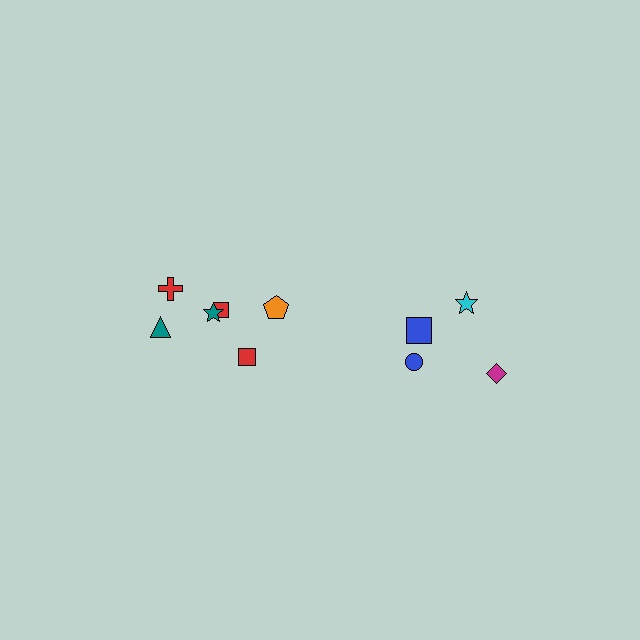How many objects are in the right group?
There are 4 objects.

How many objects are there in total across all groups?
There are 10 objects.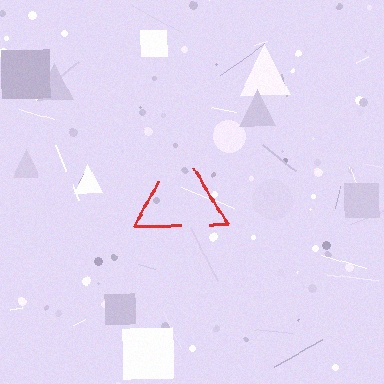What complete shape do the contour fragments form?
The contour fragments form a triangle.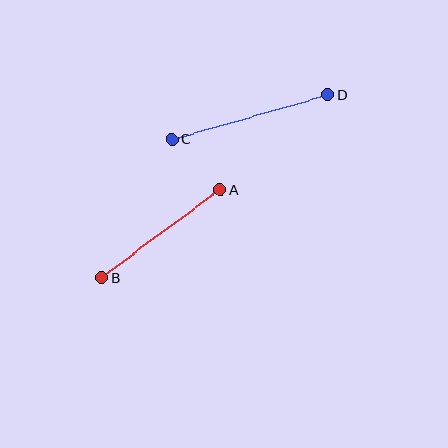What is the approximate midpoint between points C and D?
The midpoint is at approximately (250, 117) pixels.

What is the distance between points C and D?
The distance is approximately 162 pixels.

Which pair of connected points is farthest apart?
Points C and D are farthest apart.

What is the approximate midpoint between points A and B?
The midpoint is at approximately (161, 234) pixels.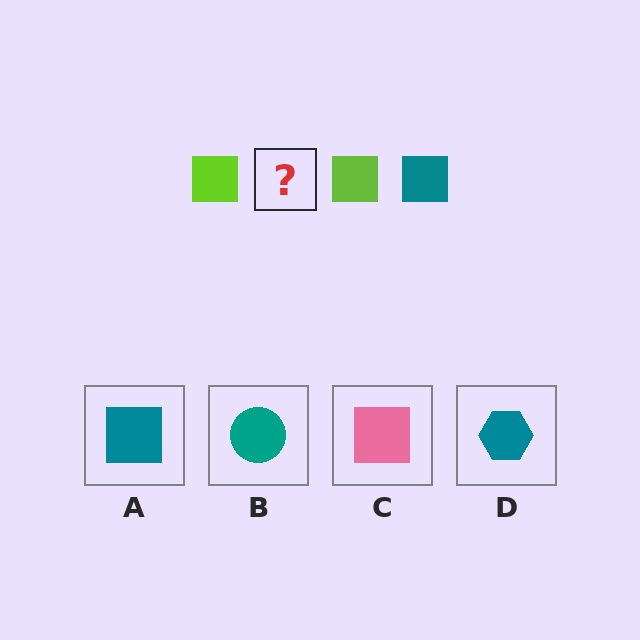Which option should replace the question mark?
Option A.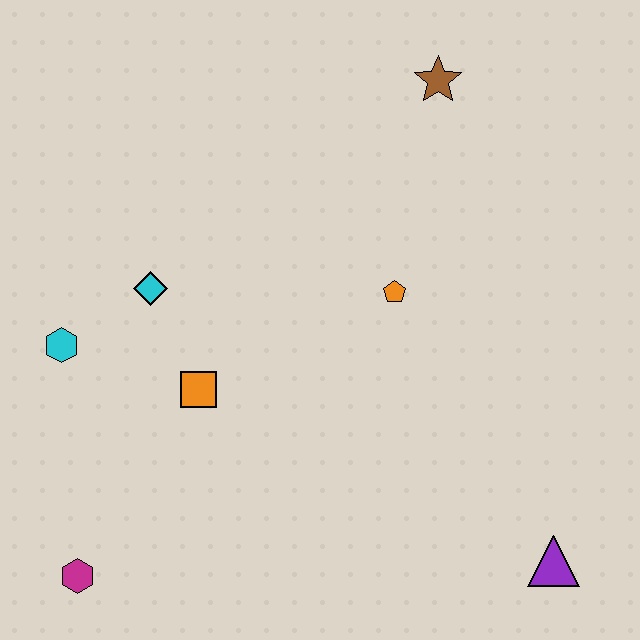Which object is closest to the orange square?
The cyan diamond is closest to the orange square.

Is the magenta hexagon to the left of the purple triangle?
Yes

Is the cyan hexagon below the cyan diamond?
Yes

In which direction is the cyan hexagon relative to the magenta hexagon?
The cyan hexagon is above the magenta hexagon.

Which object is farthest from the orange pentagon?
The magenta hexagon is farthest from the orange pentagon.